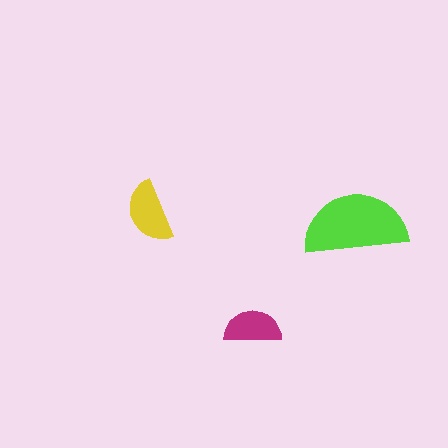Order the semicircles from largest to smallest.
the lime one, the yellow one, the magenta one.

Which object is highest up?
The yellow semicircle is topmost.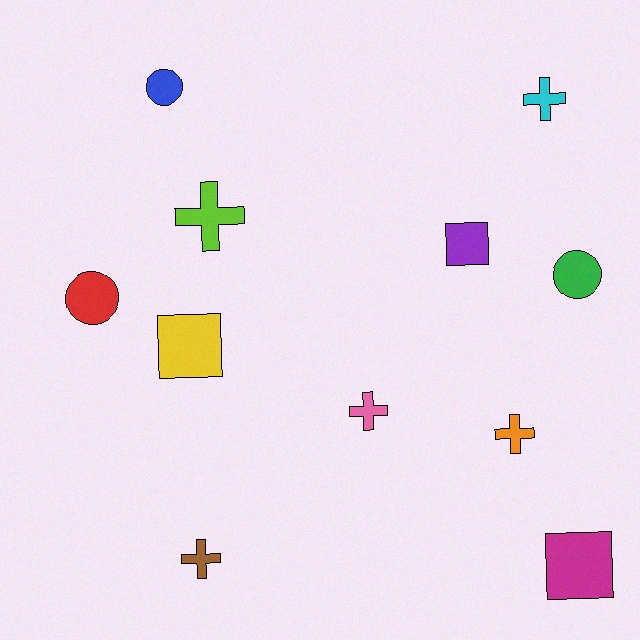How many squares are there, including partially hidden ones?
There are 3 squares.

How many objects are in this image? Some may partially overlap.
There are 11 objects.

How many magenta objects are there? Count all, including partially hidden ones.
There is 1 magenta object.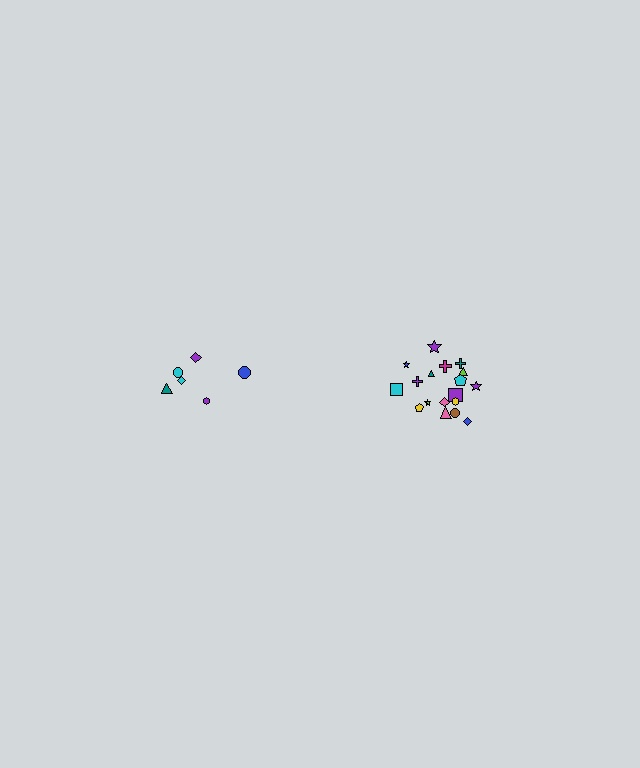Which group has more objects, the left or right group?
The right group.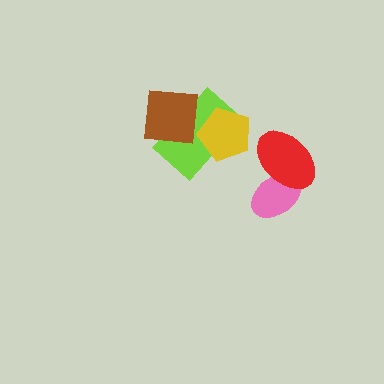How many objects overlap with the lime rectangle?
2 objects overlap with the lime rectangle.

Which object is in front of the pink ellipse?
The red ellipse is in front of the pink ellipse.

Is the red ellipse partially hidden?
No, no other shape covers it.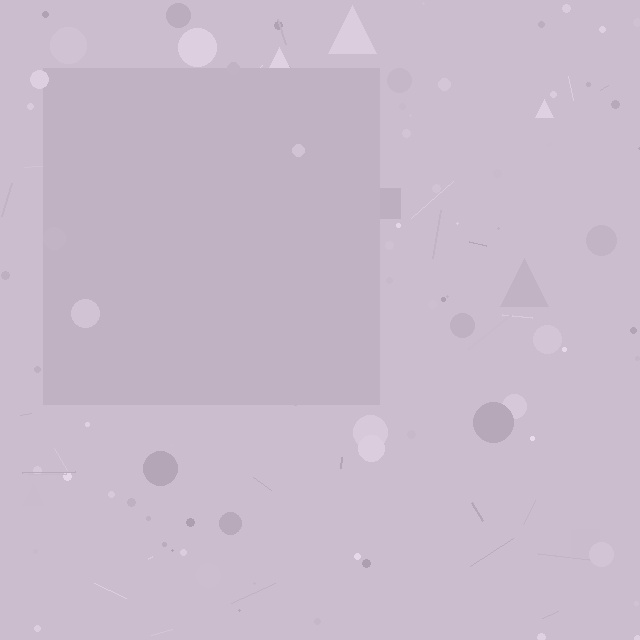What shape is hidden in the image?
A square is hidden in the image.